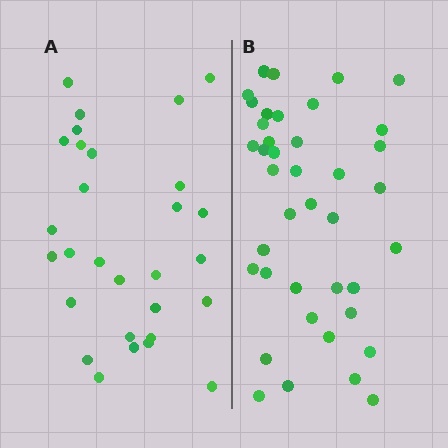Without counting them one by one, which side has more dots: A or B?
Region B (the right region) has more dots.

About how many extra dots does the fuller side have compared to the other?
Region B has roughly 12 or so more dots than region A.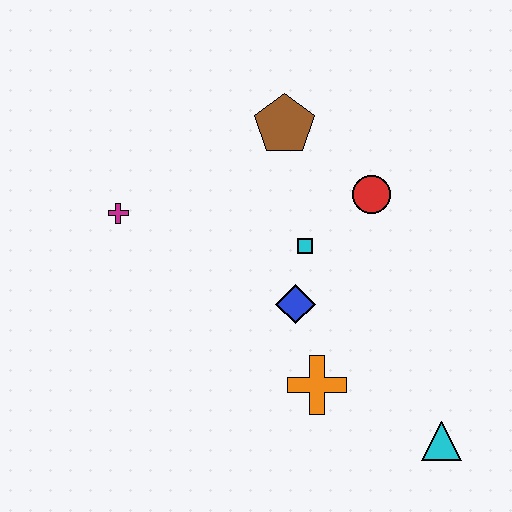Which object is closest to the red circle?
The cyan square is closest to the red circle.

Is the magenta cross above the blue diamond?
Yes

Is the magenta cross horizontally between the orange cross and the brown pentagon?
No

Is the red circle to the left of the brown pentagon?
No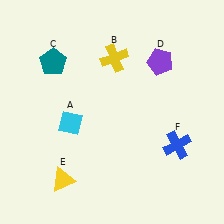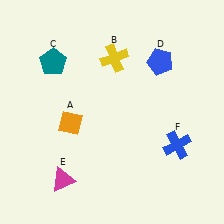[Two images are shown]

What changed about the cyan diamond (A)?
In Image 1, A is cyan. In Image 2, it changed to orange.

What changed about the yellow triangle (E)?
In Image 1, E is yellow. In Image 2, it changed to magenta.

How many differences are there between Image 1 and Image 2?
There are 3 differences between the two images.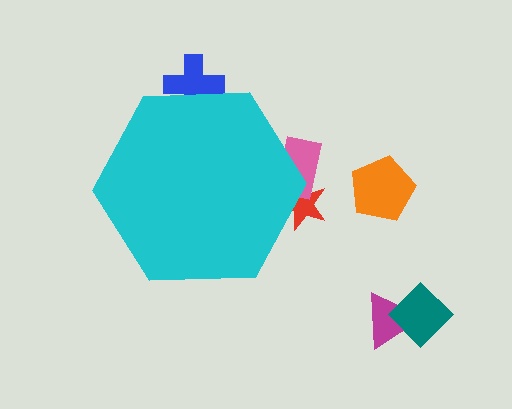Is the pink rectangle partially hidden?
Yes, the pink rectangle is partially hidden behind the cyan hexagon.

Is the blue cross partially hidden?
Yes, the blue cross is partially hidden behind the cyan hexagon.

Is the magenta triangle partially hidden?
No, the magenta triangle is fully visible.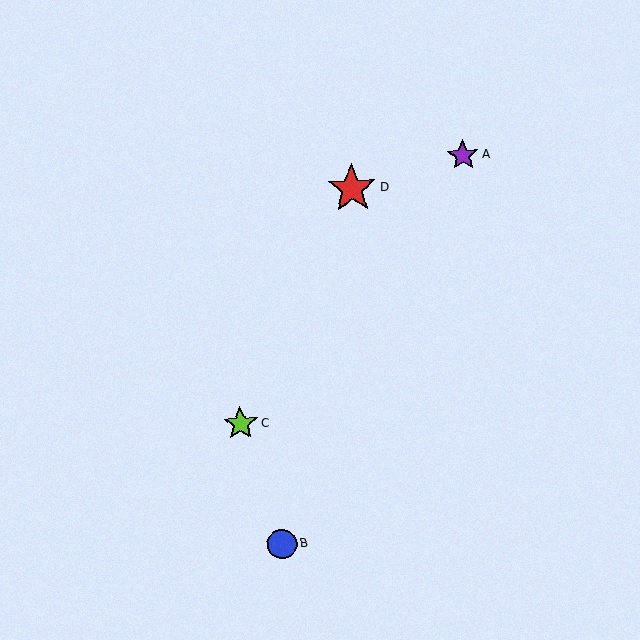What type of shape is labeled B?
Shape B is a blue circle.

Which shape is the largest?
The red star (labeled D) is the largest.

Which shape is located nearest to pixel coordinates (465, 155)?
The purple star (labeled A) at (463, 155) is nearest to that location.